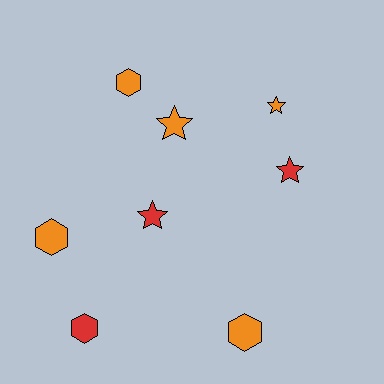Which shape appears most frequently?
Hexagon, with 4 objects.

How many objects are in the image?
There are 8 objects.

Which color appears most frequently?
Orange, with 5 objects.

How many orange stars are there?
There are 2 orange stars.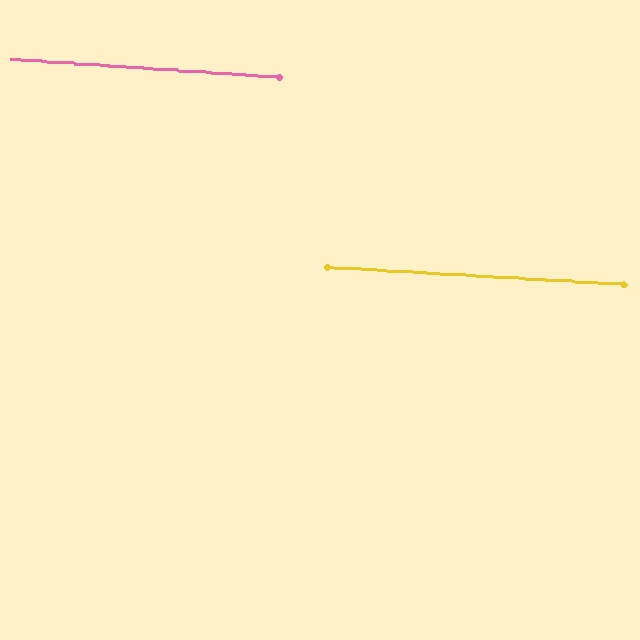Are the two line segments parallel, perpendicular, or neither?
Parallel — their directions differ by only 0.5°.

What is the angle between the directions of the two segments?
Approximately 1 degree.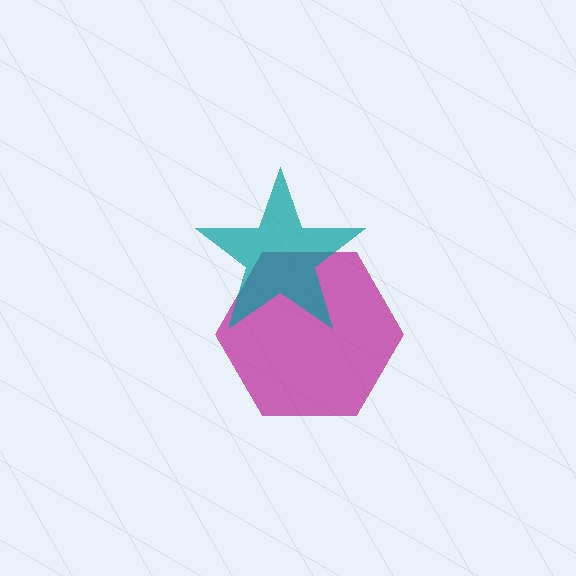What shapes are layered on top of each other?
The layered shapes are: a magenta hexagon, a teal star.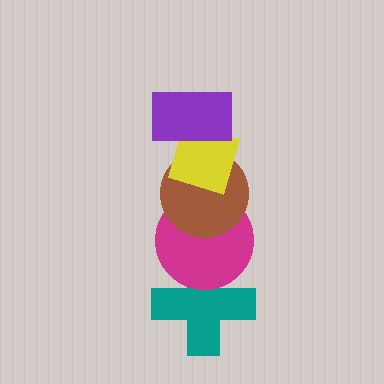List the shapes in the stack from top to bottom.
From top to bottom: the purple rectangle, the yellow diamond, the brown circle, the magenta circle, the teal cross.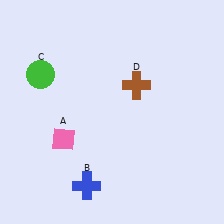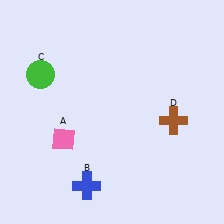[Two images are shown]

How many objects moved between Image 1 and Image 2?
1 object moved between the two images.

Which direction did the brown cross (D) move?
The brown cross (D) moved right.